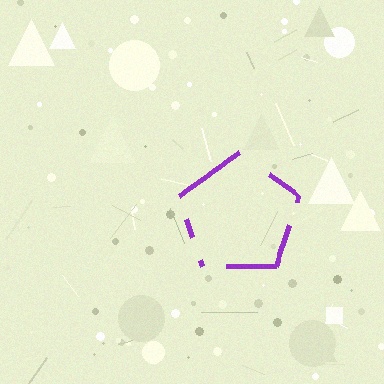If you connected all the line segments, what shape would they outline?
They would outline a pentagon.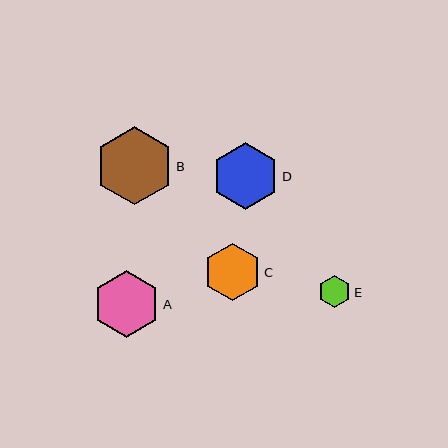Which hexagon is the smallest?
Hexagon E is the smallest with a size of approximately 32 pixels.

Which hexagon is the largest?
Hexagon B is the largest with a size of approximately 78 pixels.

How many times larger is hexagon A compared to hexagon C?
Hexagon A is approximately 1.2 times the size of hexagon C.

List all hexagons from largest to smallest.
From largest to smallest: B, D, A, C, E.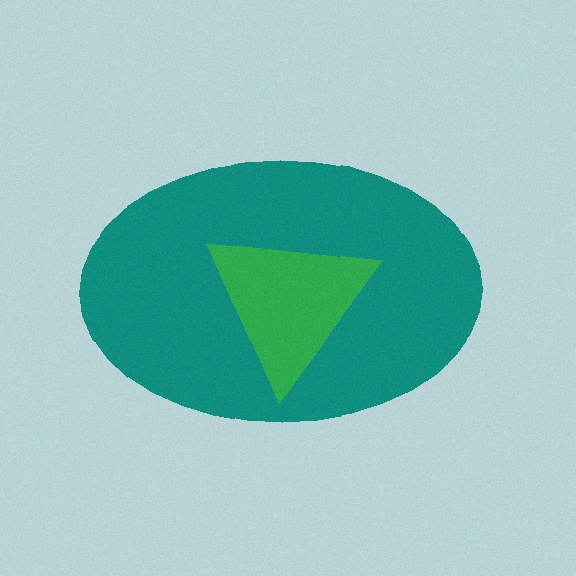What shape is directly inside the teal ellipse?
The green triangle.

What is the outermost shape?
The teal ellipse.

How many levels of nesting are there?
2.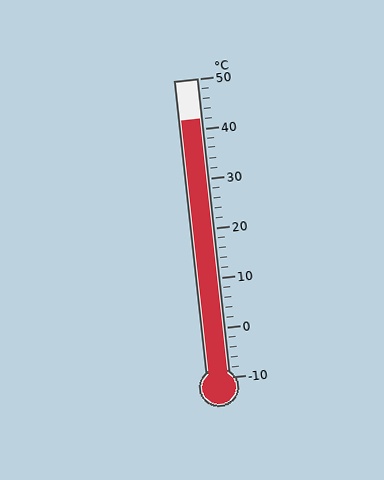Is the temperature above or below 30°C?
The temperature is above 30°C.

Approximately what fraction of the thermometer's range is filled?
The thermometer is filled to approximately 85% of its range.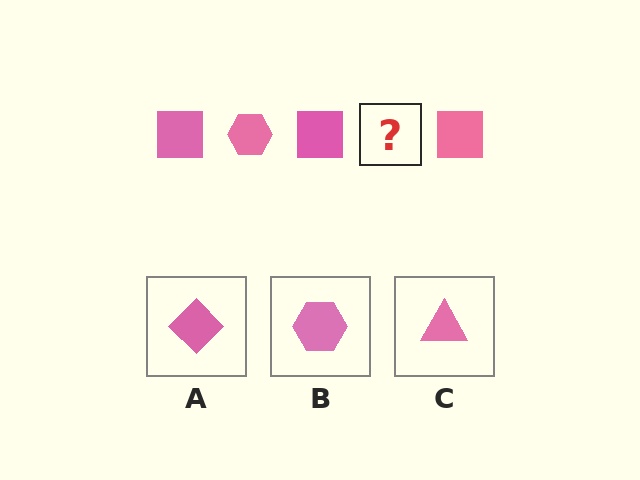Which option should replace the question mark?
Option B.